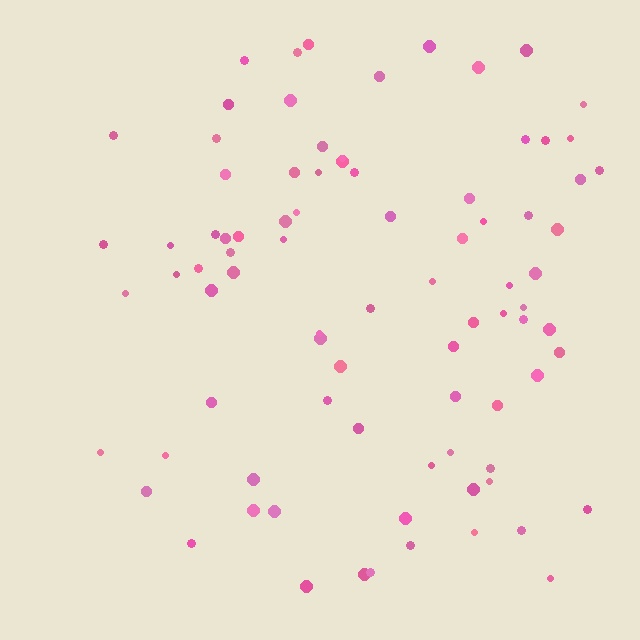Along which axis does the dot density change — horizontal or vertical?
Horizontal.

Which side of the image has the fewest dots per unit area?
The left.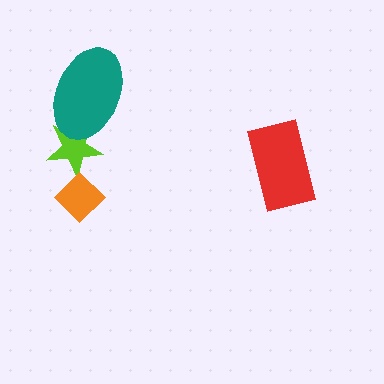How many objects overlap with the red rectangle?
0 objects overlap with the red rectangle.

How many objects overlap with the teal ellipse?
1 object overlaps with the teal ellipse.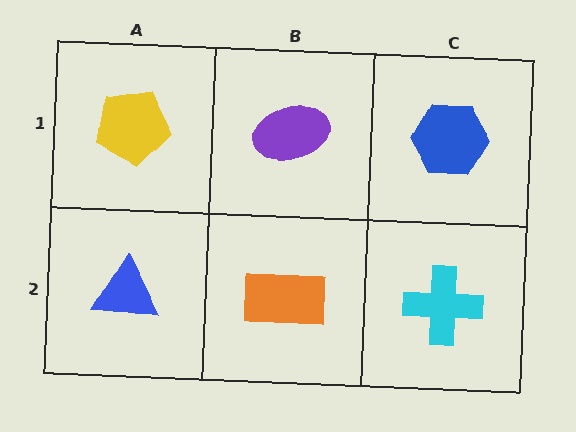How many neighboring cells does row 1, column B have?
3.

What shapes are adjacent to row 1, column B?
An orange rectangle (row 2, column B), a yellow pentagon (row 1, column A), a blue hexagon (row 1, column C).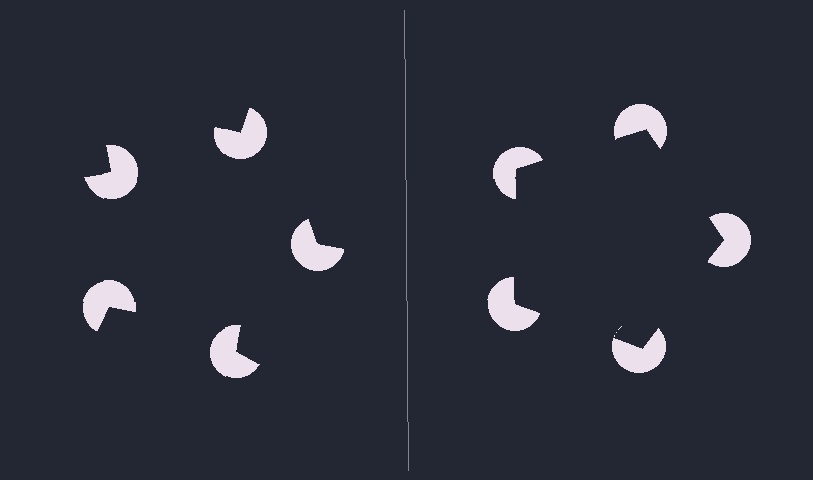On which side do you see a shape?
An illusory pentagon appears on the right side. On the left side the wedge cuts are rotated, so no coherent shape forms.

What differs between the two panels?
The pac-man discs are positioned identically on both sides; only the wedge orientations differ. On the right they align to a pentagon; on the left they are misaligned.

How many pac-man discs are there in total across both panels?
10 — 5 on each side.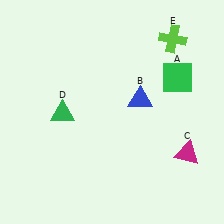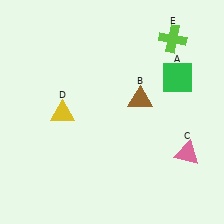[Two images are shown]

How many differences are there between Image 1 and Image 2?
There are 3 differences between the two images.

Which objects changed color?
B changed from blue to brown. C changed from magenta to pink. D changed from green to yellow.